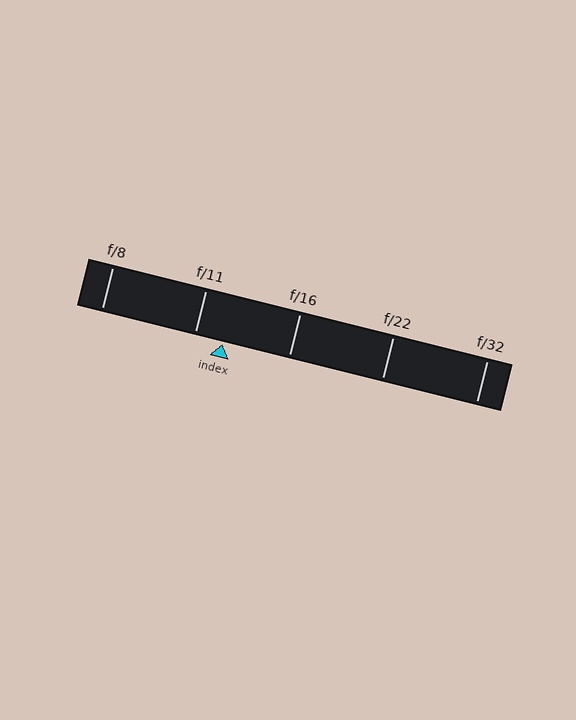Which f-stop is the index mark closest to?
The index mark is closest to f/11.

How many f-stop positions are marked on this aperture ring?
There are 5 f-stop positions marked.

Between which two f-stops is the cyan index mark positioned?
The index mark is between f/11 and f/16.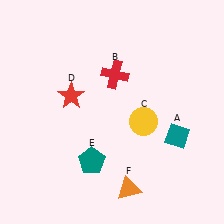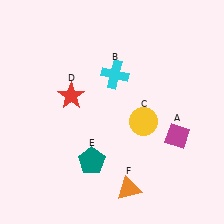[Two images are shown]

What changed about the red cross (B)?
In Image 1, B is red. In Image 2, it changed to cyan.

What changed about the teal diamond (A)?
In Image 1, A is teal. In Image 2, it changed to magenta.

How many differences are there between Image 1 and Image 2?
There are 2 differences between the two images.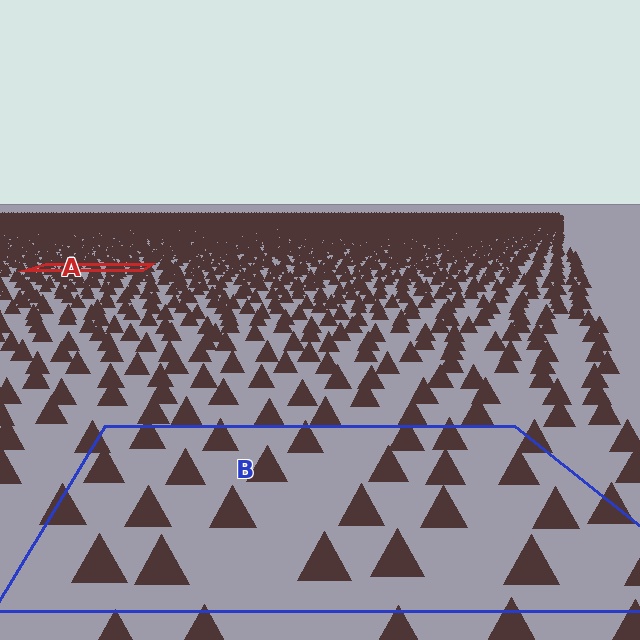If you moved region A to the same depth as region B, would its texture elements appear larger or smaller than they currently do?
They would appear larger. At a closer depth, the same texture elements are projected at a bigger on-screen size.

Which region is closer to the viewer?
Region B is closer. The texture elements there are larger and more spread out.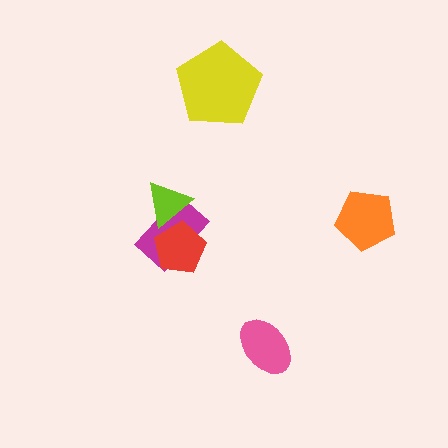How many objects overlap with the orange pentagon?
0 objects overlap with the orange pentagon.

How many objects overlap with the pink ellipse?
0 objects overlap with the pink ellipse.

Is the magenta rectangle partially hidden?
Yes, it is partially covered by another shape.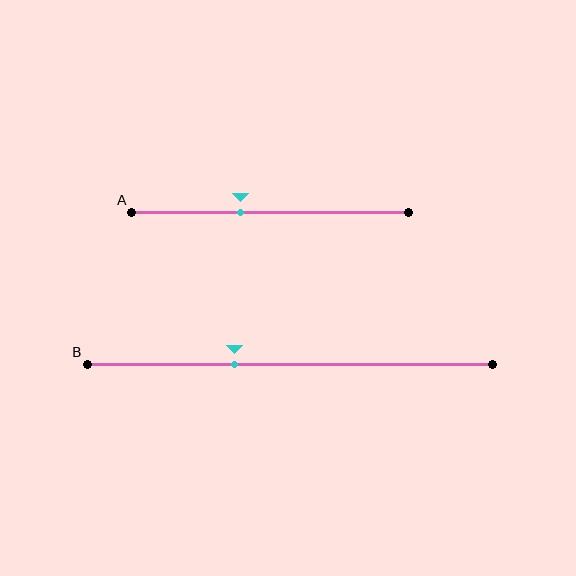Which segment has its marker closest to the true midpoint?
Segment A has its marker closest to the true midpoint.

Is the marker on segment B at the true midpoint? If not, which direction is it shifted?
No, the marker on segment B is shifted to the left by about 14% of the segment length.